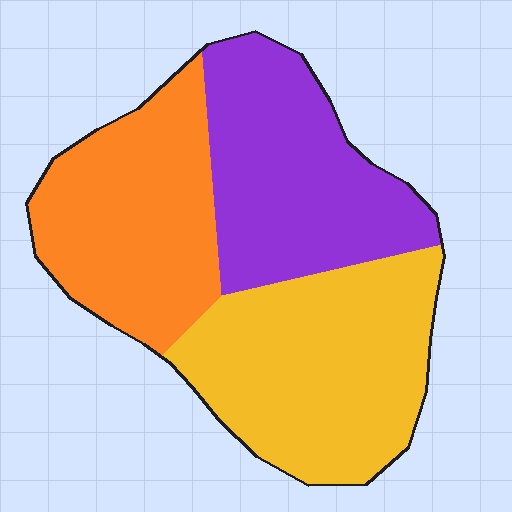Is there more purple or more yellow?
Yellow.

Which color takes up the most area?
Yellow, at roughly 35%.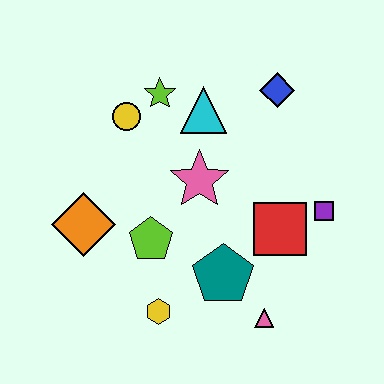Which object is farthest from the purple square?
The orange diamond is farthest from the purple square.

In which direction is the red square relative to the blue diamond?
The red square is below the blue diamond.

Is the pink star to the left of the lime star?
No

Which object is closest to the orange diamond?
The lime pentagon is closest to the orange diamond.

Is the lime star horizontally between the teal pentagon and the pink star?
No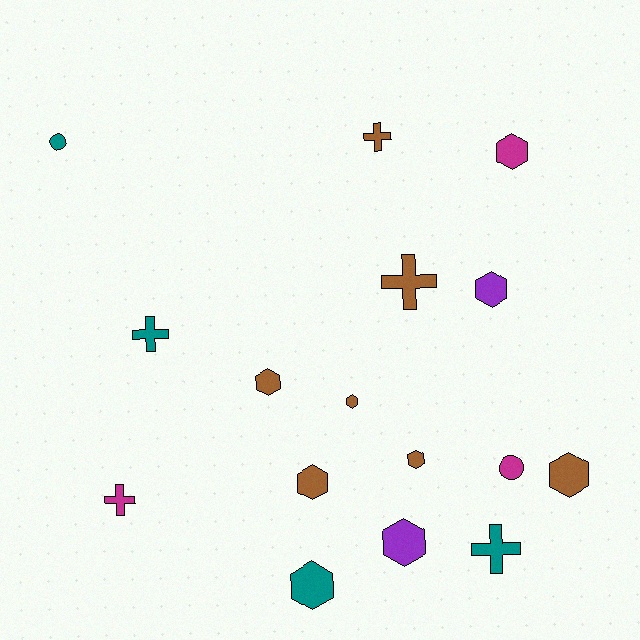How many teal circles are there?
There is 1 teal circle.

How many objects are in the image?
There are 16 objects.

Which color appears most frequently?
Brown, with 7 objects.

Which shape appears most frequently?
Hexagon, with 9 objects.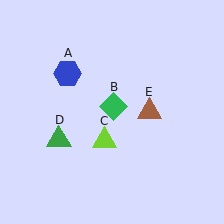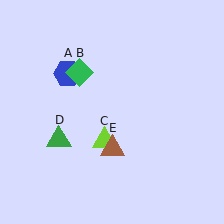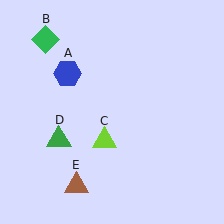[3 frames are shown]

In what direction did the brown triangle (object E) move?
The brown triangle (object E) moved down and to the left.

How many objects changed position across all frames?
2 objects changed position: green diamond (object B), brown triangle (object E).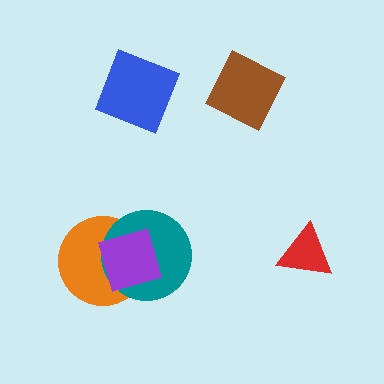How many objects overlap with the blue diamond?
0 objects overlap with the blue diamond.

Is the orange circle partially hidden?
Yes, it is partially covered by another shape.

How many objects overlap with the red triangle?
0 objects overlap with the red triangle.